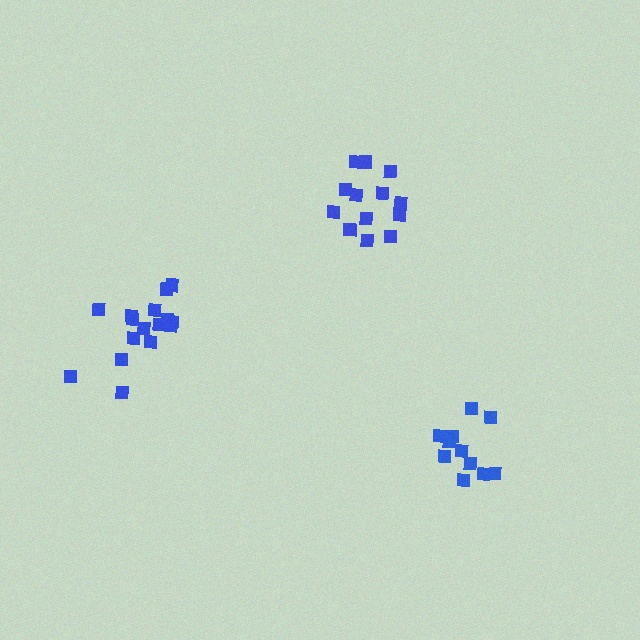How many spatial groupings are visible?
There are 3 spatial groupings.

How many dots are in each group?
Group 1: 13 dots, Group 2: 16 dots, Group 3: 11 dots (40 total).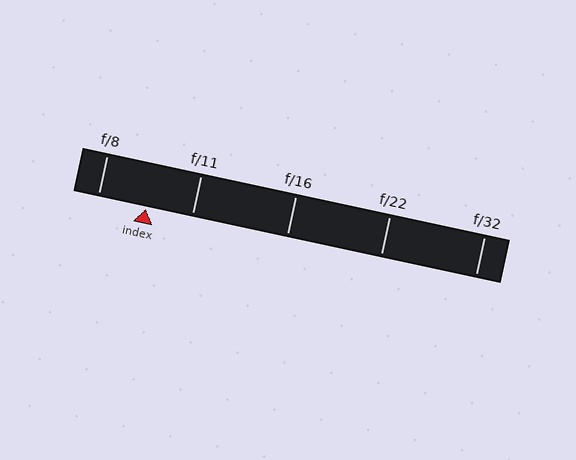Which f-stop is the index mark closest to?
The index mark is closest to f/11.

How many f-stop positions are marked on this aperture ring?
There are 5 f-stop positions marked.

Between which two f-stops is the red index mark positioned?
The index mark is between f/8 and f/11.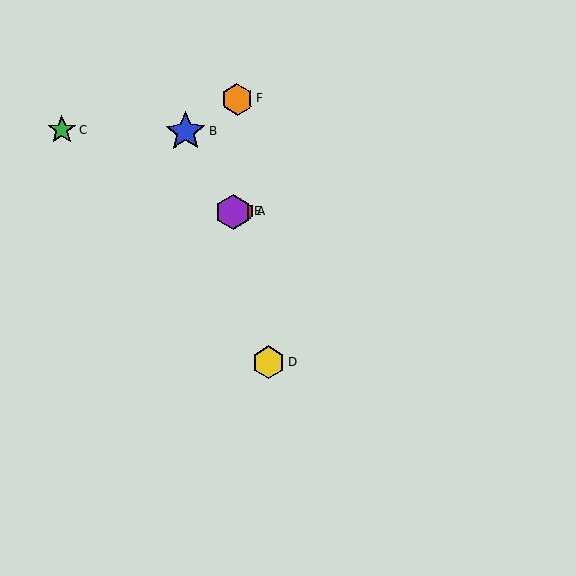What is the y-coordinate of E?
Object E is at y≈212.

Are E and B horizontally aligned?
No, E is at y≈212 and B is at y≈132.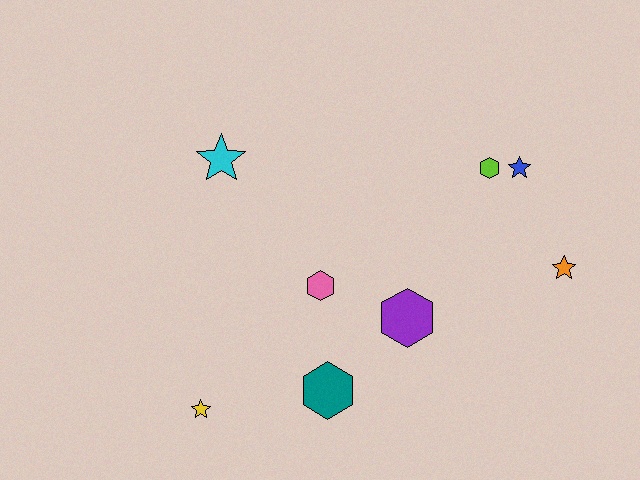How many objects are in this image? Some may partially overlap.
There are 8 objects.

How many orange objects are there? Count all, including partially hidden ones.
There is 1 orange object.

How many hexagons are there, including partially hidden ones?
There are 4 hexagons.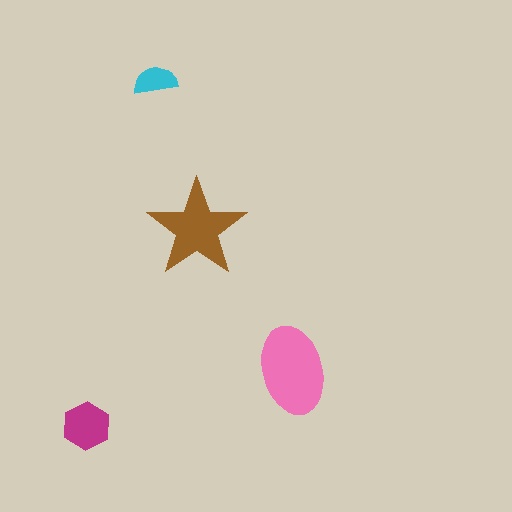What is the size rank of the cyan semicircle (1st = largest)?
4th.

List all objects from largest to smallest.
The pink ellipse, the brown star, the magenta hexagon, the cyan semicircle.